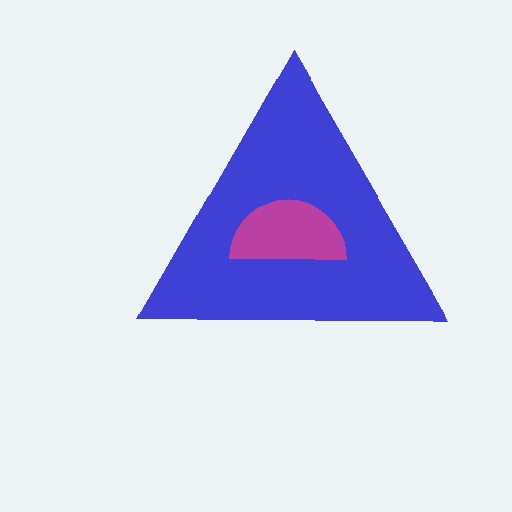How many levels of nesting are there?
2.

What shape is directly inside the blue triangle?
The magenta semicircle.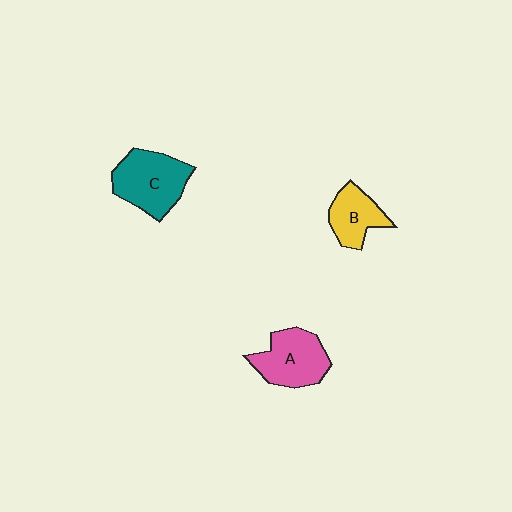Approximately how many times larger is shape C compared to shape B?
Approximately 1.6 times.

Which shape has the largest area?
Shape C (teal).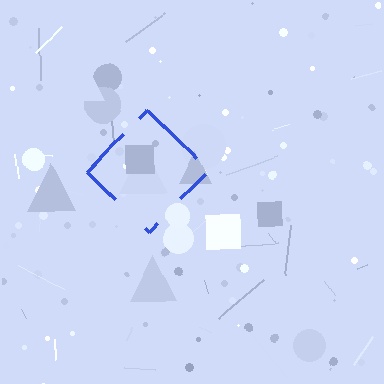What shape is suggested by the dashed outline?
The dashed outline suggests a diamond.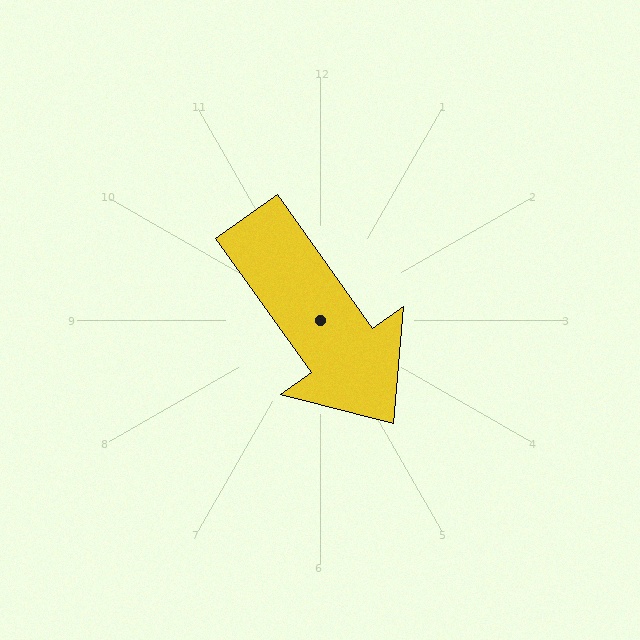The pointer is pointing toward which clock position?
Roughly 5 o'clock.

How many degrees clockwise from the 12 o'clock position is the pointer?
Approximately 145 degrees.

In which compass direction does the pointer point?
Southeast.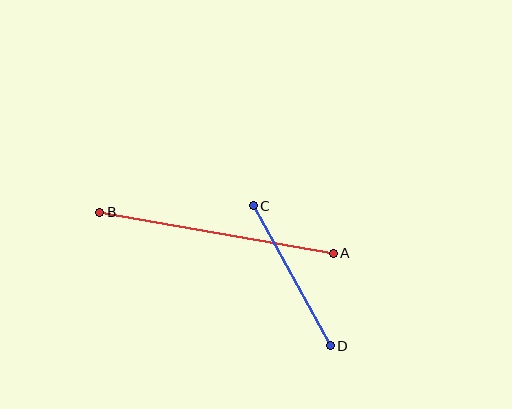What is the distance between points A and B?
The distance is approximately 237 pixels.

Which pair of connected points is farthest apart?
Points A and B are farthest apart.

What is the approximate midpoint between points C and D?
The midpoint is at approximately (292, 276) pixels.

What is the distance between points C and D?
The distance is approximately 160 pixels.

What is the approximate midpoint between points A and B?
The midpoint is at approximately (217, 233) pixels.